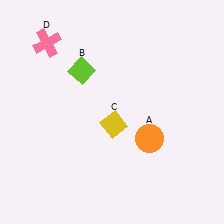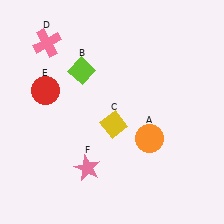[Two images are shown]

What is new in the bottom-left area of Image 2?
A pink star (F) was added in the bottom-left area of Image 2.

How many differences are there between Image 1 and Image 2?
There are 2 differences between the two images.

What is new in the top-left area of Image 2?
A red circle (E) was added in the top-left area of Image 2.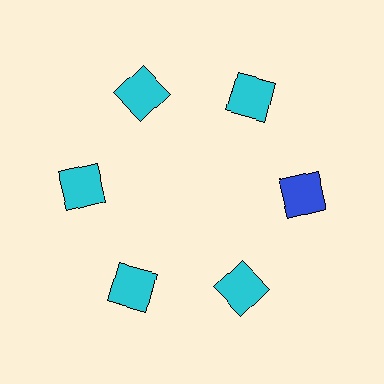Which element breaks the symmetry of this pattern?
The blue square at roughly the 3 o'clock position breaks the symmetry. All other shapes are cyan squares.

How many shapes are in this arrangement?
There are 6 shapes arranged in a ring pattern.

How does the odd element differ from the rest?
It has a different color: blue instead of cyan.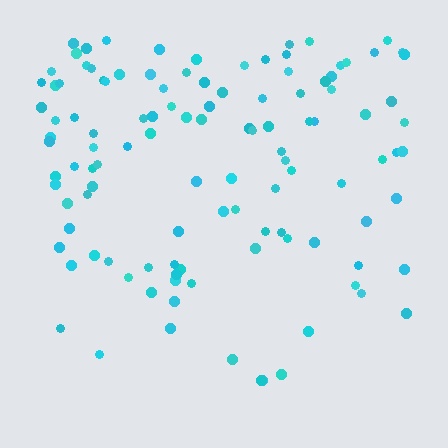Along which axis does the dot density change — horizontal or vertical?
Vertical.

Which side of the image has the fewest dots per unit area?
The bottom.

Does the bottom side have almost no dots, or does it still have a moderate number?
Still a moderate number, just noticeably fewer than the top.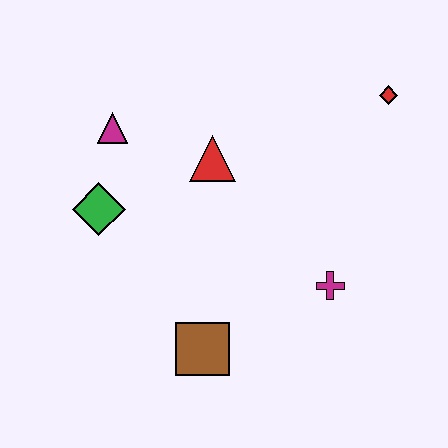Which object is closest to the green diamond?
The magenta triangle is closest to the green diamond.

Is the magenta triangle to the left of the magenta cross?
Yes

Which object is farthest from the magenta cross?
The magenta triangle is farthest from the magenta cross.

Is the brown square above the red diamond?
No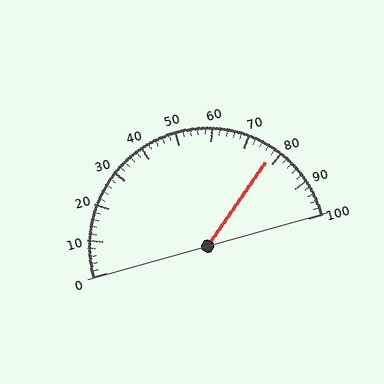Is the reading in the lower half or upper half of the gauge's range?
The reading is in the upper half of the range (0 to 100).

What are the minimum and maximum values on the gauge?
The gauge ranges from 0 to 100.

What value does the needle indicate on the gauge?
The needle indicates approximately 78.